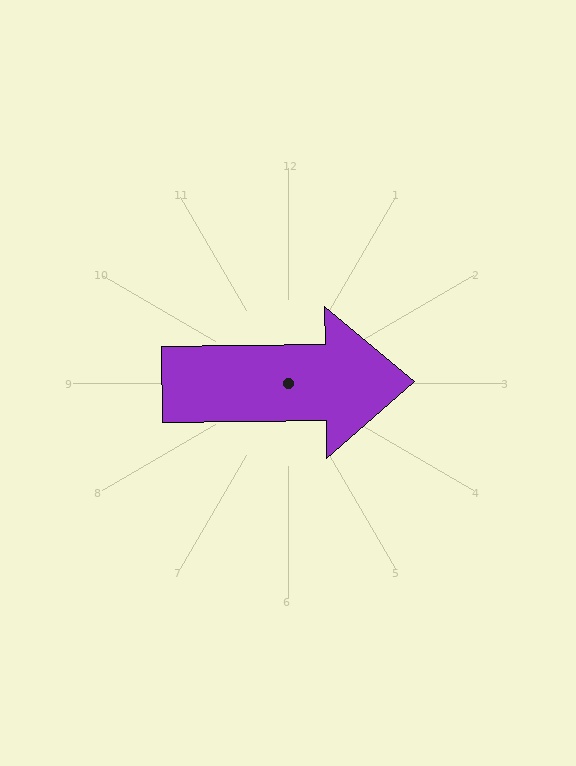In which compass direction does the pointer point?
East.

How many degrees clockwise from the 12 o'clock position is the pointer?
Approximately 89 degrees.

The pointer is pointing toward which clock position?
Roughly 3 o'clock.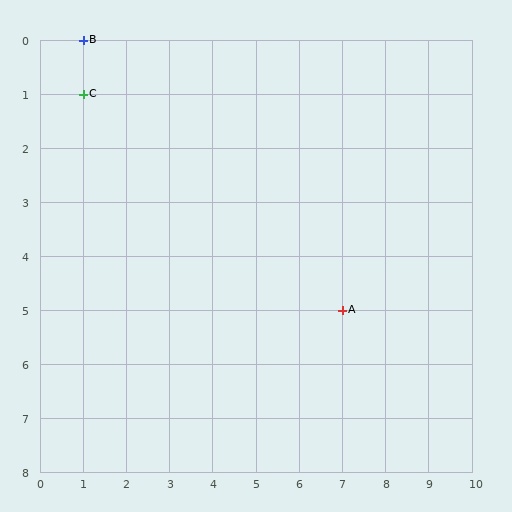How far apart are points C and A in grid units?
Points C and A are 6 columns and 4 rows apart (about 7.2 grid units diagonally).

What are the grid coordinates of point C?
Point C is at grid coordinates (1, 1).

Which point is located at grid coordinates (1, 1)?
Point C is at (1, 1).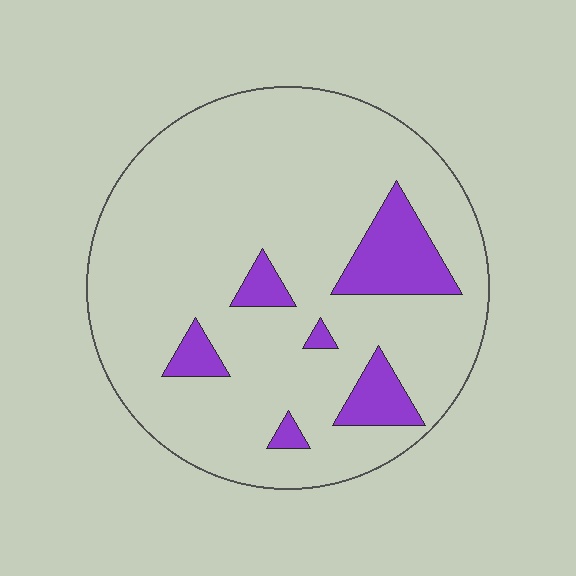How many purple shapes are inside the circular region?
6.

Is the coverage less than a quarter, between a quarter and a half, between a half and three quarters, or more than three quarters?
Less than a quarter.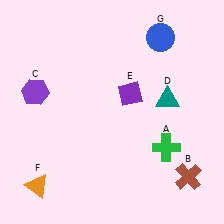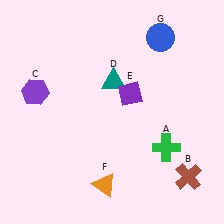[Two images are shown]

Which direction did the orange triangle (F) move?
The orange triangle (F) moved right.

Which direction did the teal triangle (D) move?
The teal triangle (D) moved left.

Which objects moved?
The objects that moved are: the teal triangle (D), the orange triangle (F).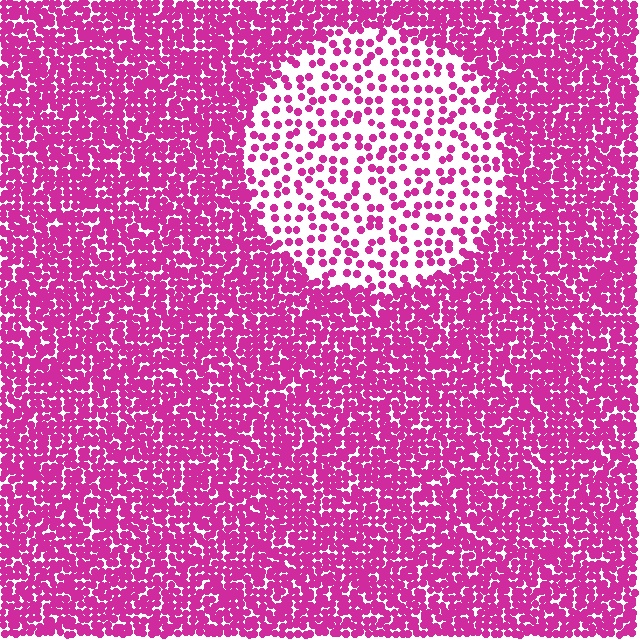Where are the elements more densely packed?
The elements are more densely packed outside the circle boundary.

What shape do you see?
I see a circle.